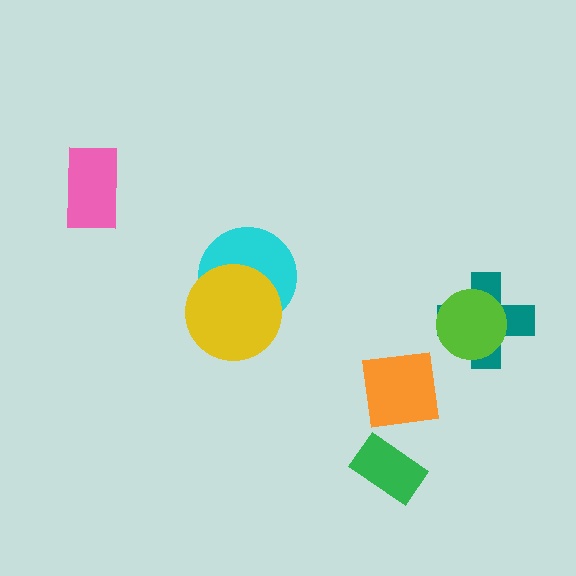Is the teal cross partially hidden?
Yes, it is partially covered by another shape.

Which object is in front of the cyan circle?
The yellow circle is in front of the cyan circle.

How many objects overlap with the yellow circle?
1 object overlaps with the yellow circle.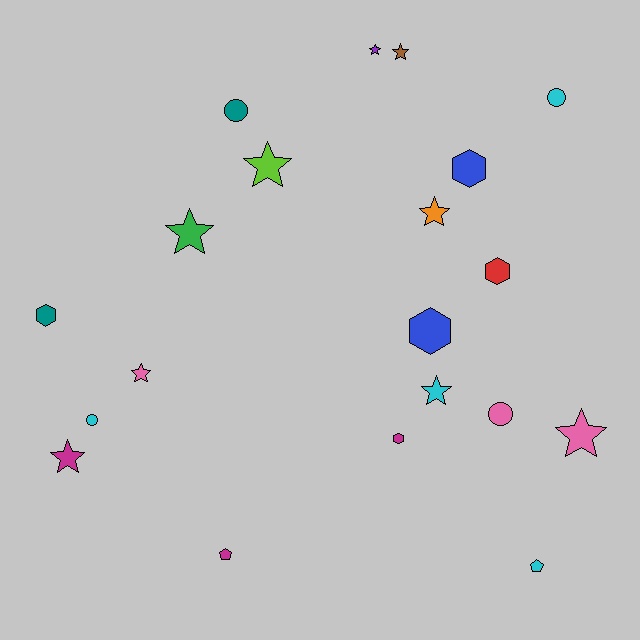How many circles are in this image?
There are 4 circles.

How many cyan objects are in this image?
There are 4 cyan objects.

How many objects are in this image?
There are 20 objects.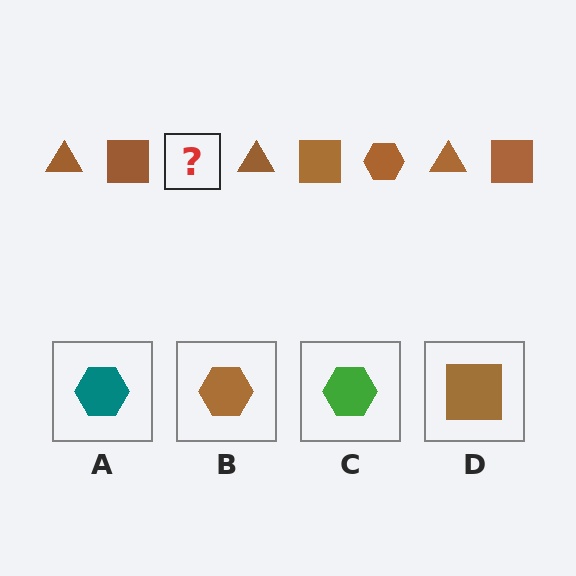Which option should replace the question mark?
Option B.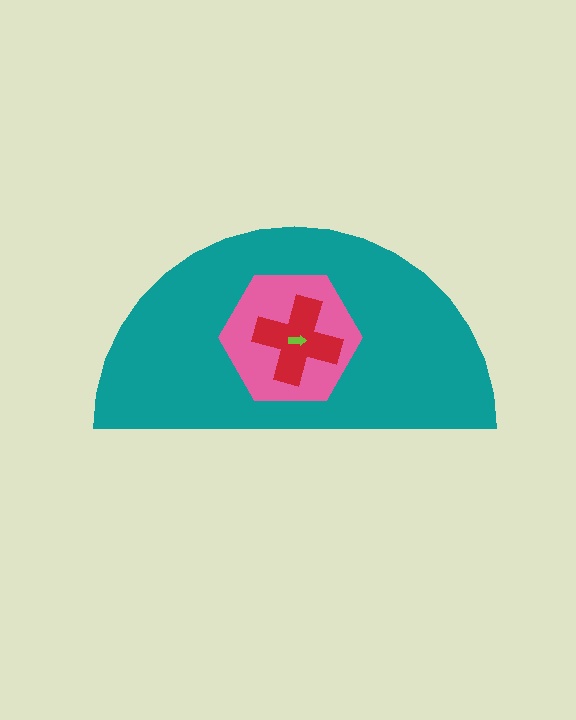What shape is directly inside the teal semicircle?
The pink hexagon.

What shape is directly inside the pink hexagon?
The red cross.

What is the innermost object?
The lime arrow.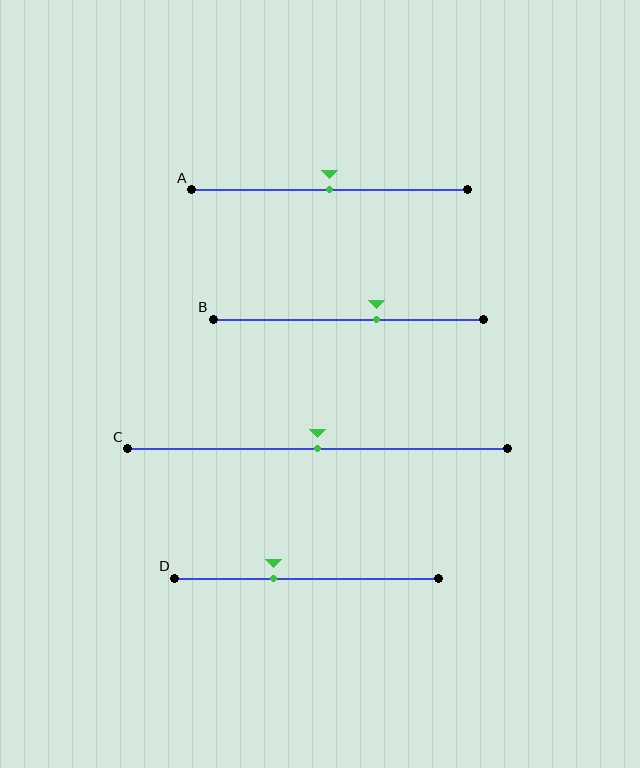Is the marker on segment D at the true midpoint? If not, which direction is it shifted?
No, the marker on segment D is shifted to the left by about 12% of the segment length.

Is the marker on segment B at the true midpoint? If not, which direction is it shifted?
No, the marker on segment B is shifted to the right by about 11% of the segment length.